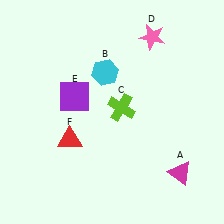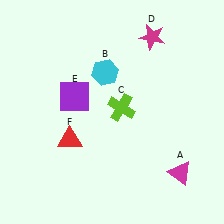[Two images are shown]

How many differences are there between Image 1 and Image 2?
There is 1 difference between the two images.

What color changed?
The star (D) changed from pink in Image 1 to magenta in Image 2.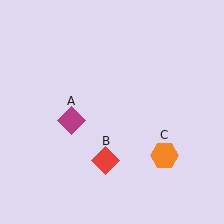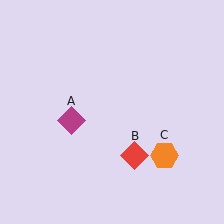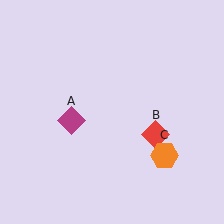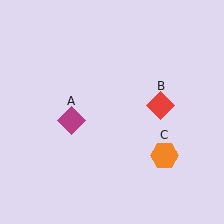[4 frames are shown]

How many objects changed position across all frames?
1 object changed position: red diamond (object B).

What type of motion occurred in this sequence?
The red diamond (object B) rotated counterclockwise around the center of the scene.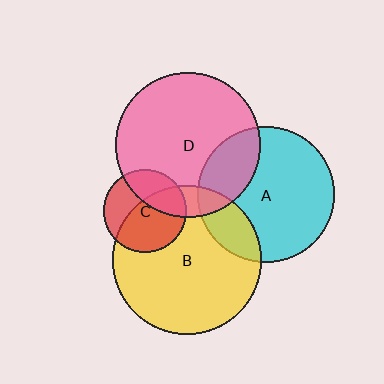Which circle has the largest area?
Circle B (yellow).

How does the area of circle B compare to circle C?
Approximately 3.2 times.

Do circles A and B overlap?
Yes.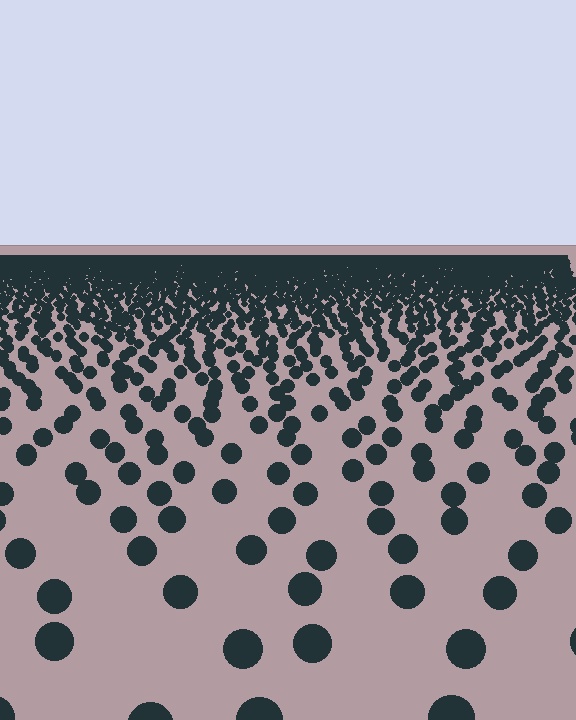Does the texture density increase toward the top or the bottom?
Density increases toward the top.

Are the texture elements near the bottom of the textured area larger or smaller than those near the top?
Larger. Near the bottom, elements are closer to the viewer and appear at a bigger on-screen size.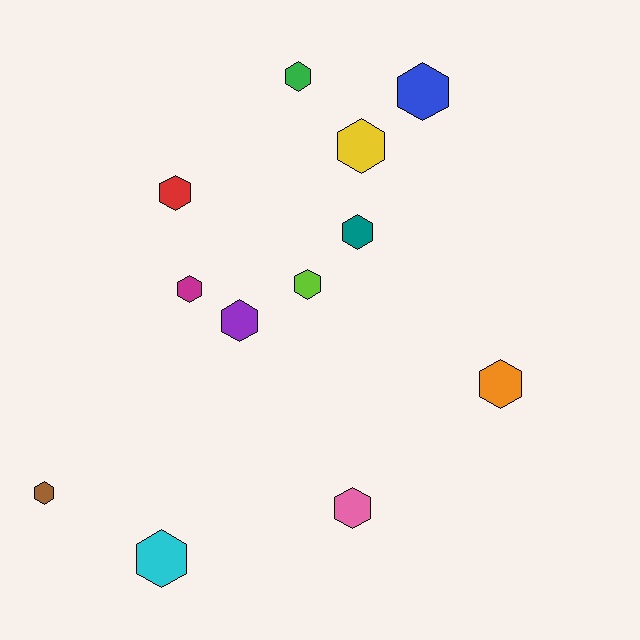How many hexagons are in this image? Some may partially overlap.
There are 12 hexagons.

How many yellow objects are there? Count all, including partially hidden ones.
There is 1 yellow object.